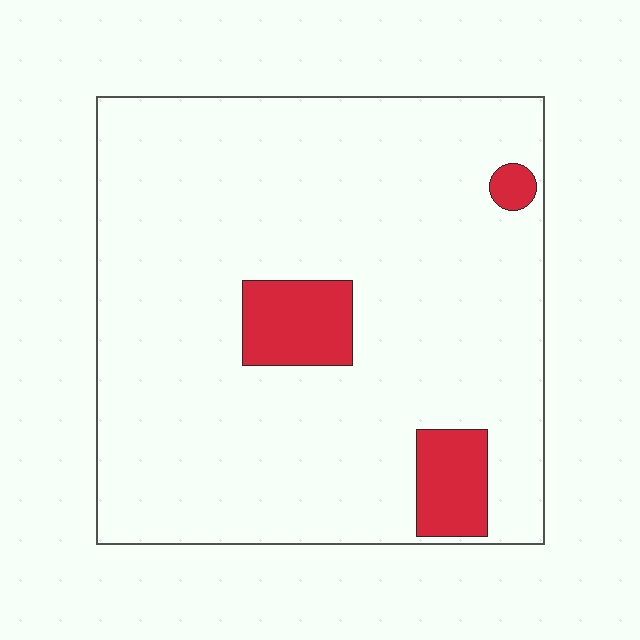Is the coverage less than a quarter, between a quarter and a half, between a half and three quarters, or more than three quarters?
Less than a quarter.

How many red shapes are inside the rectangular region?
3.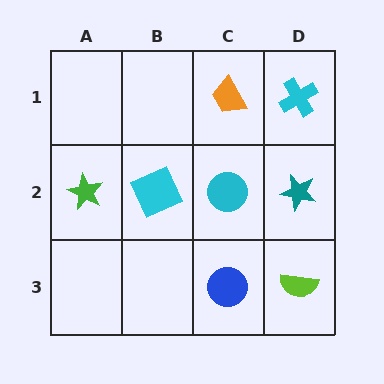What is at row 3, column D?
A lime semicircle.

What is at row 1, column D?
A cyan cross.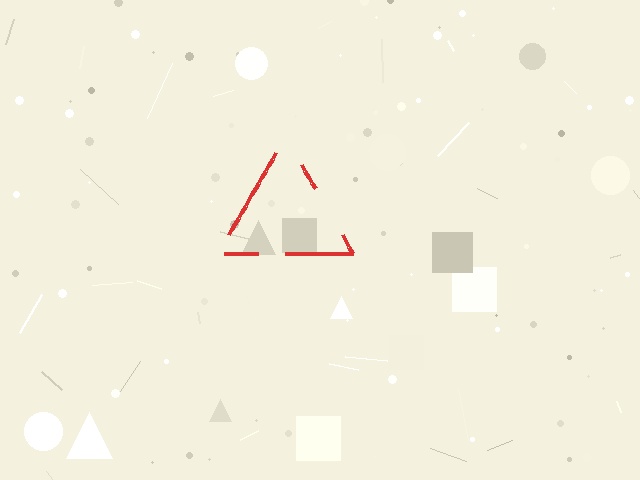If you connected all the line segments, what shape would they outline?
They would outline a triangle.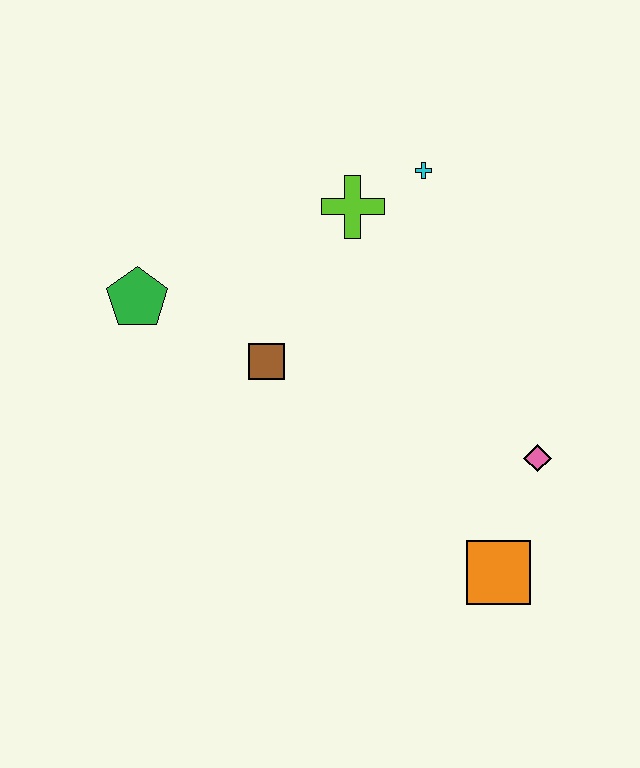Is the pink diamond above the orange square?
Yes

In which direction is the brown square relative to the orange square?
The brown square is to the left of the orange square.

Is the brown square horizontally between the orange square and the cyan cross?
No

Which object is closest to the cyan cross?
The lime cross is closest to the cyan cross.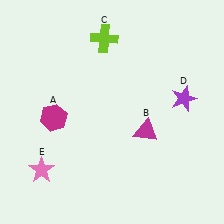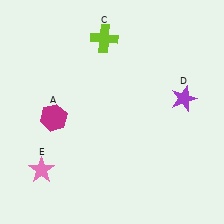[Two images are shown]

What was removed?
The magenta triangle (B) was removed in Image 2.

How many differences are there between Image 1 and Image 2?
There is 1 difference between the two images.